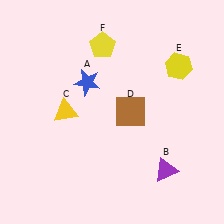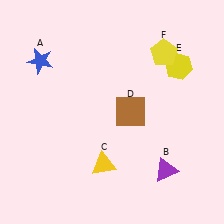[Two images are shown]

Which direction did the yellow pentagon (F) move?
The yellow pentagon (F) moved right.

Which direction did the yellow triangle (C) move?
The yellow triangle (C) moved down.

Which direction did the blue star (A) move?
The blue star (A) moved left.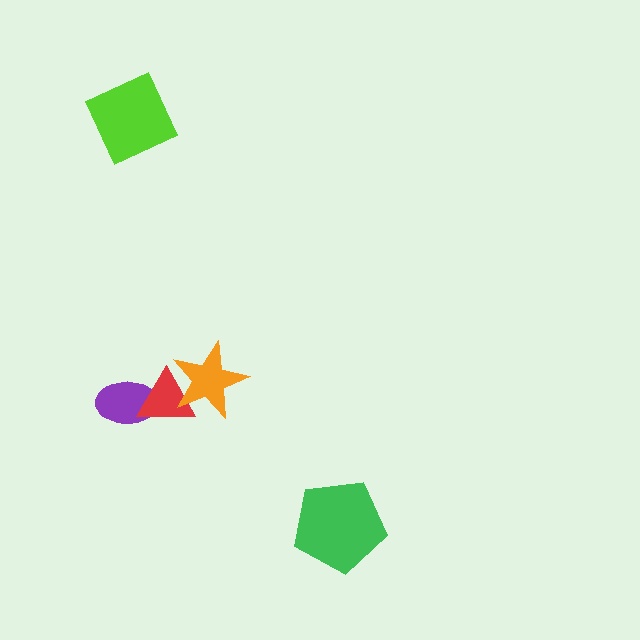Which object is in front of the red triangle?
The orange star is in front of the red triangle.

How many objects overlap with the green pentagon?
0 objects overlap with the green pentagon.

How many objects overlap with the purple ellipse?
1 object overlaps with the purple ellipse.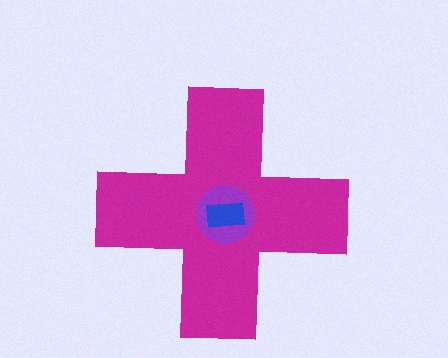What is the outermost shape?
The magenta cross.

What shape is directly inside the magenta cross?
The purple circle.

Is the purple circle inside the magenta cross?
Yes.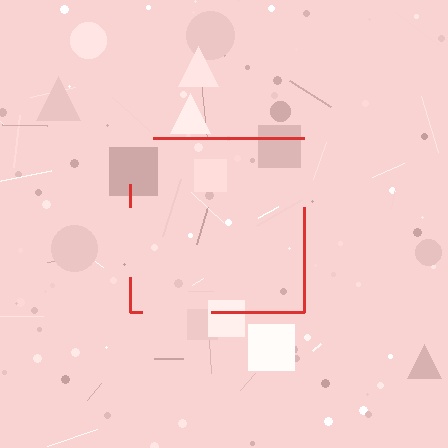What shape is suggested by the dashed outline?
The dashed outline suggests a square.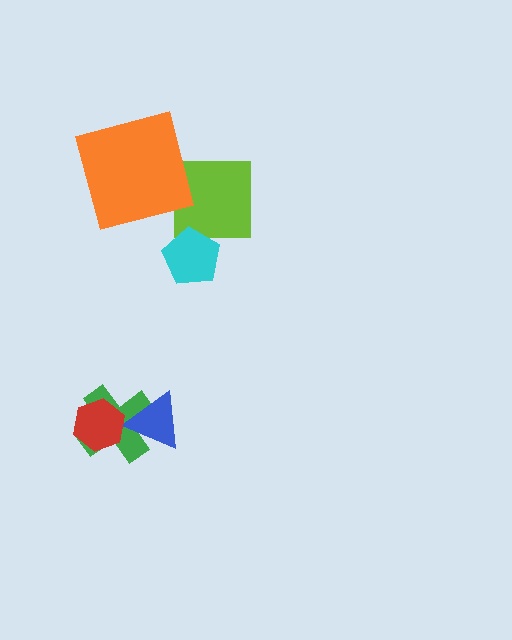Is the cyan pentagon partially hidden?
No, no other shape covers it.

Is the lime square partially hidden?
Yes, it is partially covered by another shape.